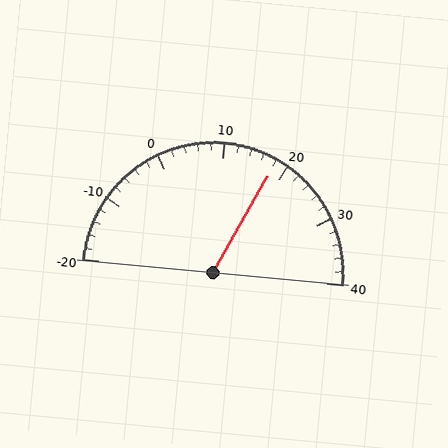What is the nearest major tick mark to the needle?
The nearest major tick mark is 20.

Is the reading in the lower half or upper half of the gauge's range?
The reading is in the upper half of the range (-20 to 40).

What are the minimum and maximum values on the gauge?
The gauge ranges from -20 to 40.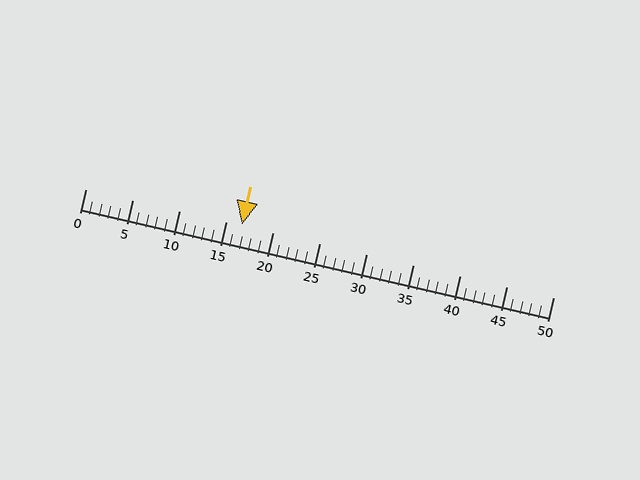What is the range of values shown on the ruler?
The ruler shows values from 0 to 50.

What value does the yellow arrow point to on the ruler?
The yellow arrow points to approximately 17.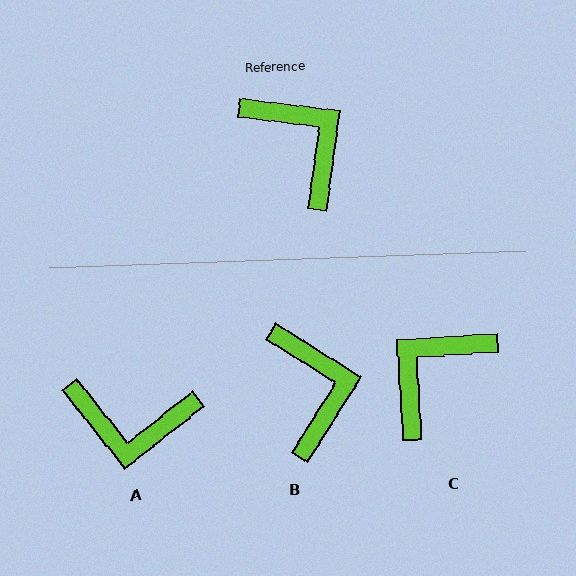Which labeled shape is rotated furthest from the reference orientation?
A, about 134 degrees away.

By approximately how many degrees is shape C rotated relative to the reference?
Approximately 101 degrees counter-clockwise.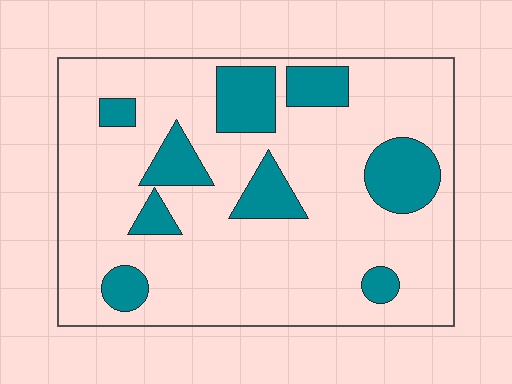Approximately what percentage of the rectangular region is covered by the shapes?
Approximately 20%.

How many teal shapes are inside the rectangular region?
9.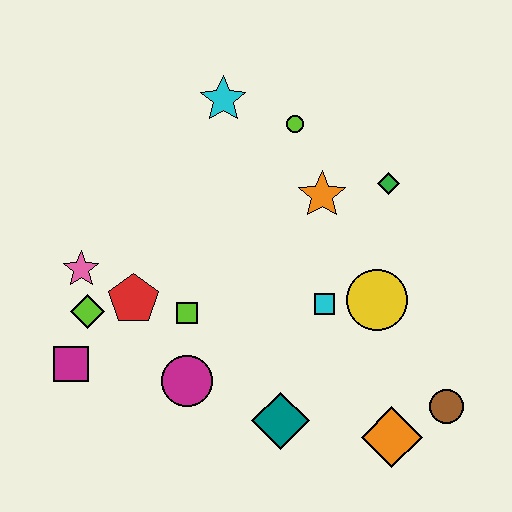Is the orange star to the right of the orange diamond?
No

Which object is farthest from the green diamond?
The magenta square is farthest from the green diamond.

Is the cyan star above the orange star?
Yes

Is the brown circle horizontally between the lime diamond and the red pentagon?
No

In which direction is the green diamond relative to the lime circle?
The green diamond is to the right of the lime circle.